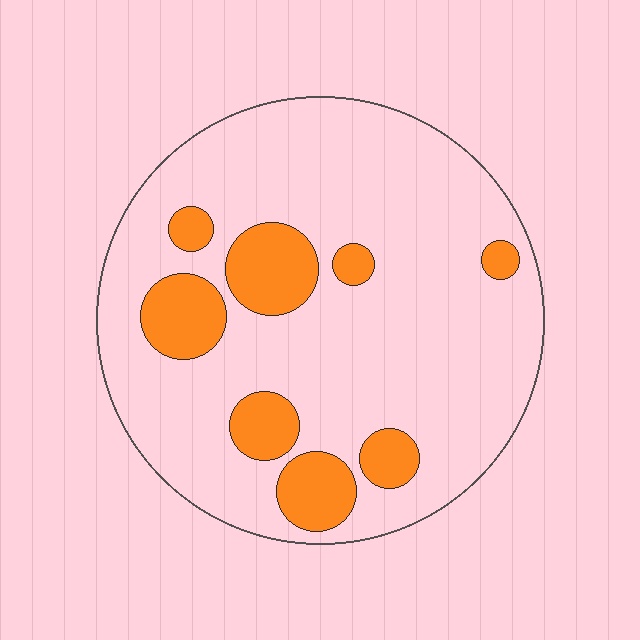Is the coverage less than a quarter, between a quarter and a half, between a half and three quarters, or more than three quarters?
Less than a quarter.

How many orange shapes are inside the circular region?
8.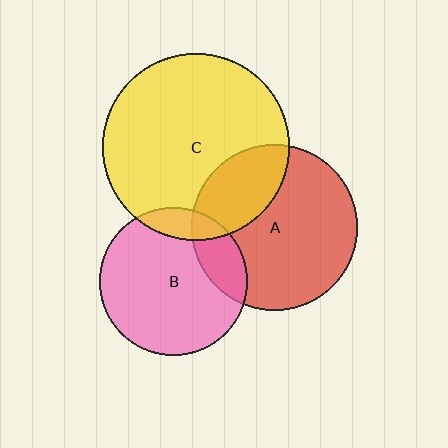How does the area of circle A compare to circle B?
Approximately 1.3 times.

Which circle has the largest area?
Circle C (yellow).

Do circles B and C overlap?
Yes.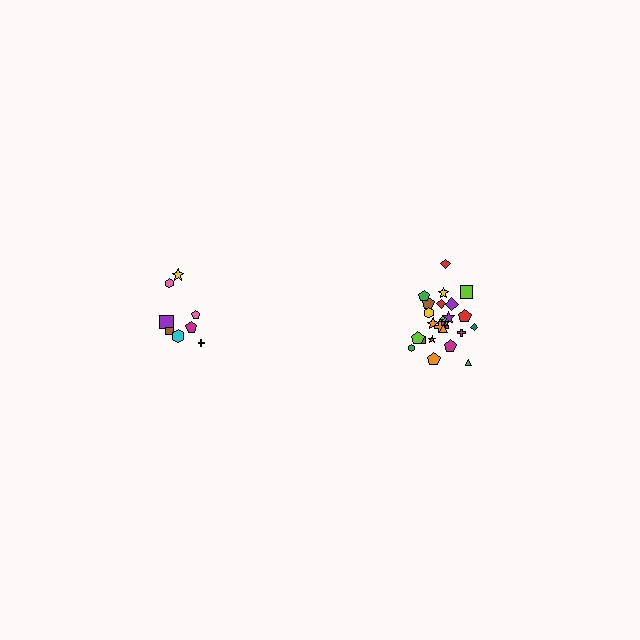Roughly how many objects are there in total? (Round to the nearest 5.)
Roughly 35 objects in total.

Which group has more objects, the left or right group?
The right group.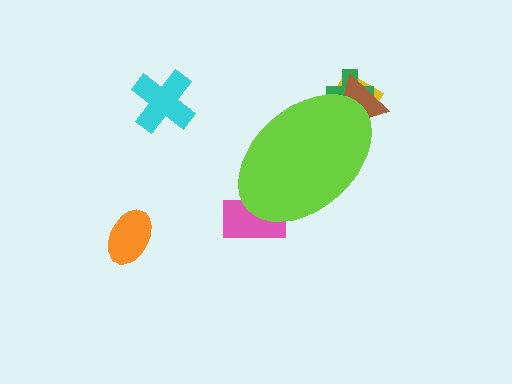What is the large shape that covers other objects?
A lime ellipse.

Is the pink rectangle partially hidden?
Yes, the pink rectangle is partially hidden behind the lime ellipse.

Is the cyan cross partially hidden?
No, the cyan cross is fully visible.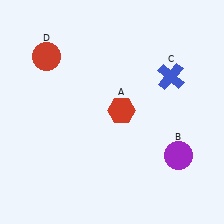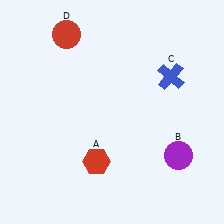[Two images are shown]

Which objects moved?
The objects that moved are: the red hexagon (A), the red circle (D).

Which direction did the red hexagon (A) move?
The red hexagon (A) moved down.